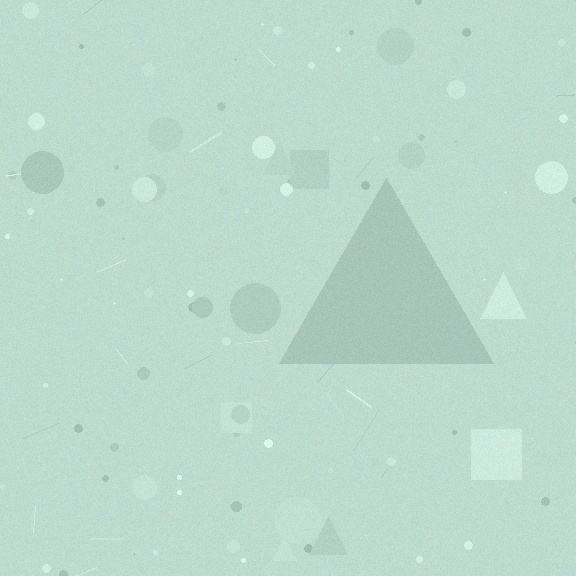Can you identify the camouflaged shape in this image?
The camouflaged shape is a triangle.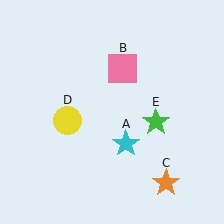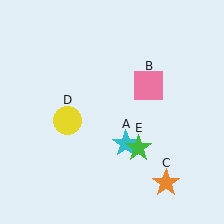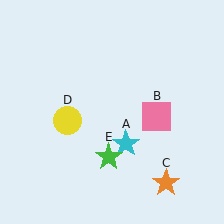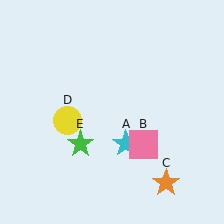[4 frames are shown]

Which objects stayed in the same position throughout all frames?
Cyan star (object A) and orange star (object C) and yellow circle (object D) remained stationary.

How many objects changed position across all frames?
2 objects changed position: pink square (object B), green star (object E).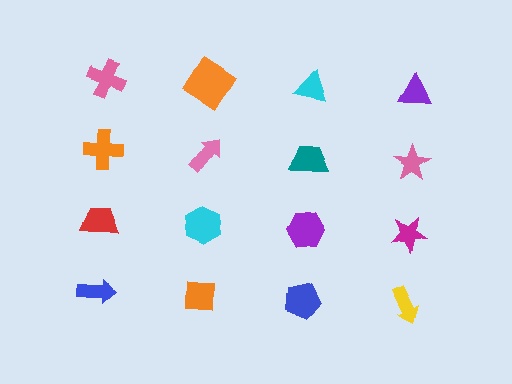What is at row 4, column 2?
An orange square.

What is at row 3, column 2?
A cyan hexagon.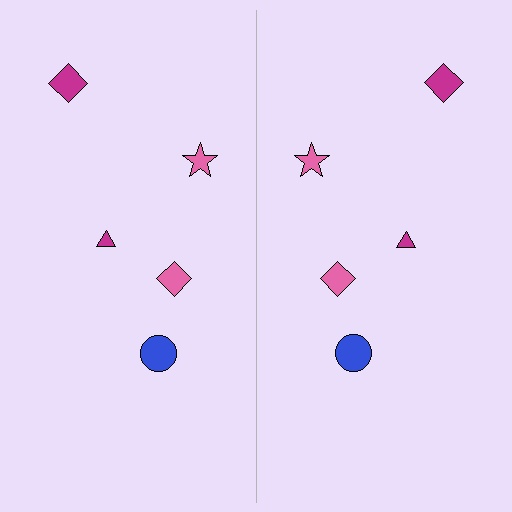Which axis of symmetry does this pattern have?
The pattern has a vertical axis of symmetry running through the center of the image.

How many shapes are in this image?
There are 10 shapes in this image.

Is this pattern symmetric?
Yes, this pattern has bilateral (reflection) symmetry.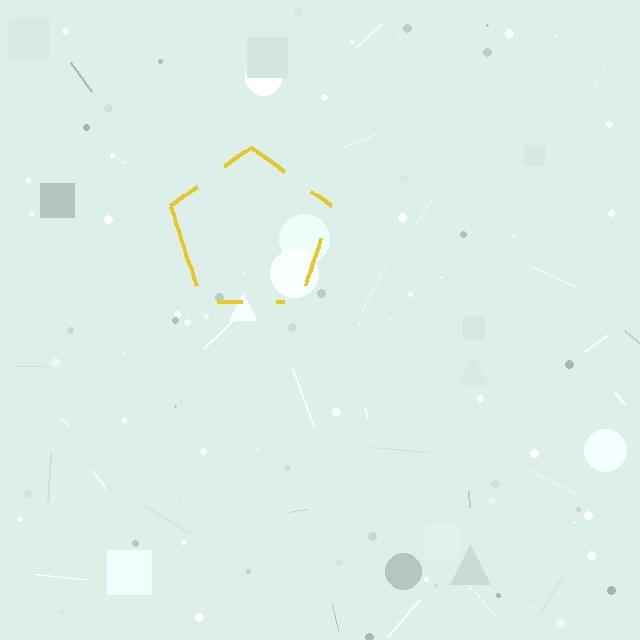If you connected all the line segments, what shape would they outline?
They would outline a pentagon.